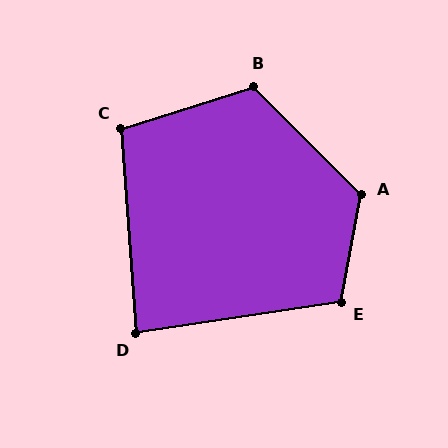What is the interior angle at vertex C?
Approximately 103 degrees (obtuse).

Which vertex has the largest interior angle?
A, at approximately 124 degrees.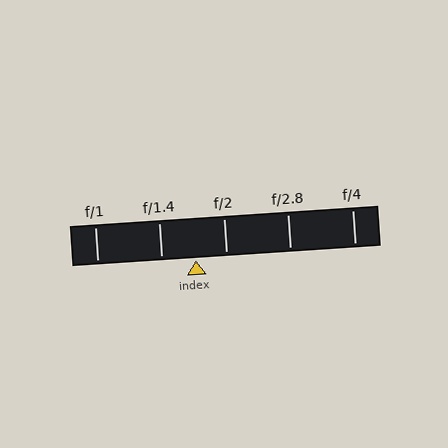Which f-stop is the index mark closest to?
The index mark is closest to f/2.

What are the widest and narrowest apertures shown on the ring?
The widest aperture shown is f/1 and the narrowest is f/4.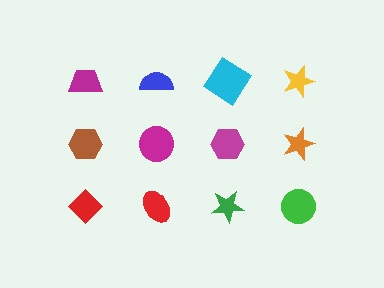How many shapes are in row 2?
4 shapes.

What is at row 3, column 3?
A green star.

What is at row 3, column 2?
A red ellipse.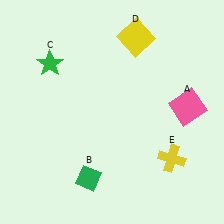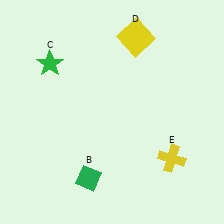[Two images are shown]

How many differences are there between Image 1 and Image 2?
There is 1 difference between the two images.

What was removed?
The pink square (A) was removed in Image 2.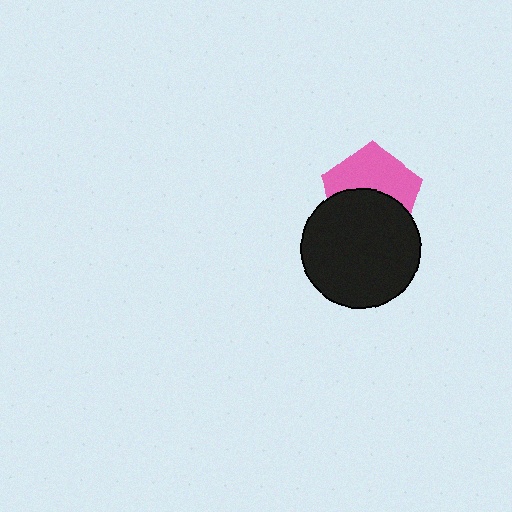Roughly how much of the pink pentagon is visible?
About half of it is visible (roughly 52%).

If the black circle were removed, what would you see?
You would see the complete pink pentagon.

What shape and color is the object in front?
The object in front is a black circle.